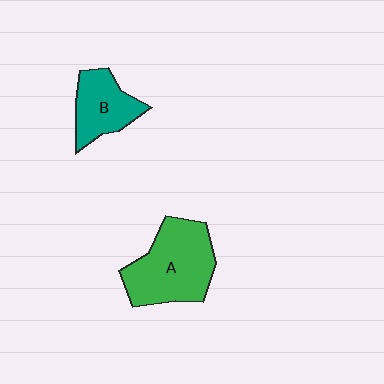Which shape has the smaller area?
Shape B (teal).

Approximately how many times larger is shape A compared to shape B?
Approximately 1.7 times.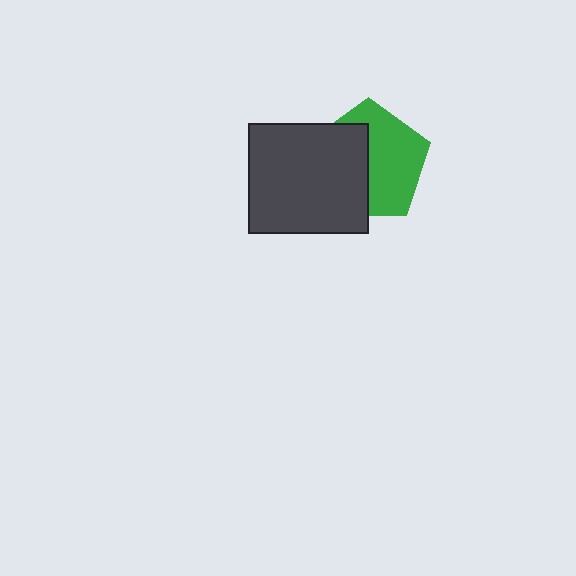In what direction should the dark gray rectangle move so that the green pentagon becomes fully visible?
The dark gray rectangle should move left. That is the shortest direction to clear the overlap and leave the green pentagon fully visible.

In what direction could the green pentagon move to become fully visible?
The green pentagon could move right. That would shift it out from behind the dark gray rectangle entirely.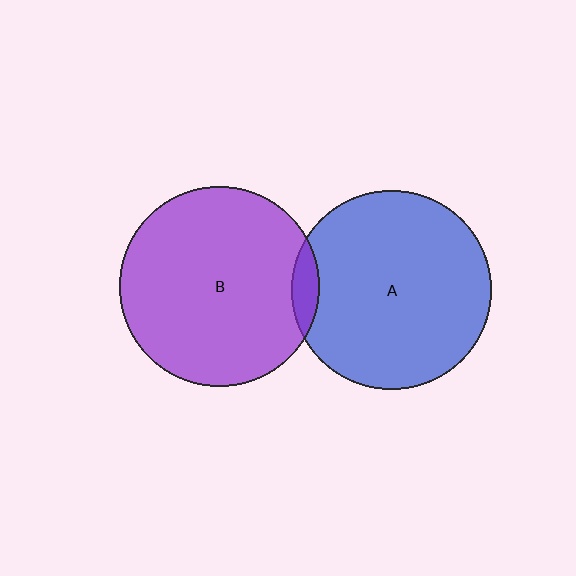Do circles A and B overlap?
Yes.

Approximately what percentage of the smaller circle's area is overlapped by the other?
Approximately 5%.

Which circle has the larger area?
Circle B (purple).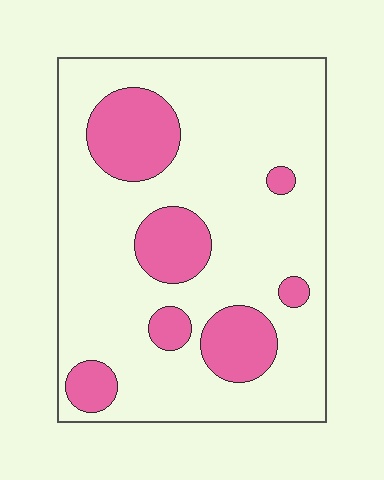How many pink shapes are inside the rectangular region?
7.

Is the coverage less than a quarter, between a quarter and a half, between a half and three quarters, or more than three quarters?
Less than a quarter.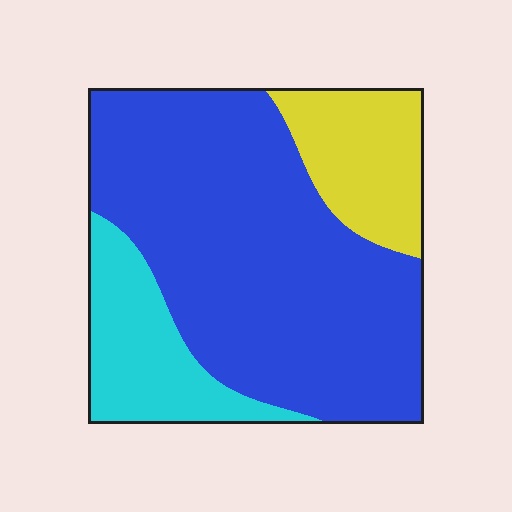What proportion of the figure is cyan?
Cyan takes up less than a quarter of the figure.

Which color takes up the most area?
Blue, at roughly 65%.